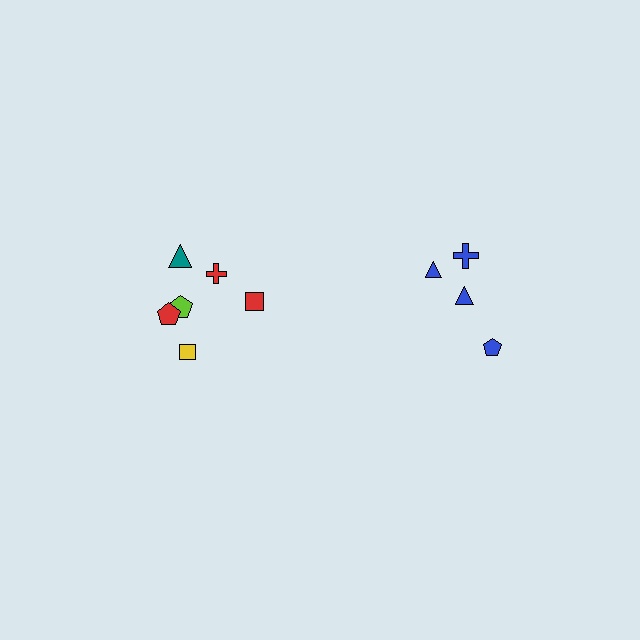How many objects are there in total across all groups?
There are 10 objects.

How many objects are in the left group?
There are 6 objects.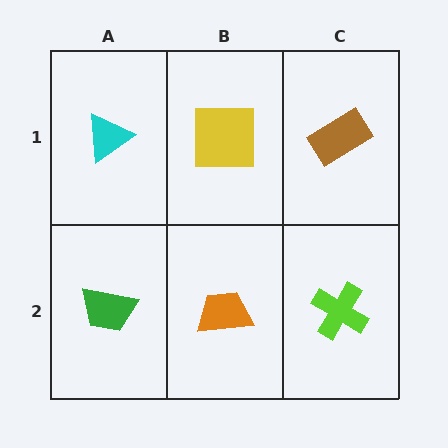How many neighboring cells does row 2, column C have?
2.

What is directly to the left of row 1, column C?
A yellow square.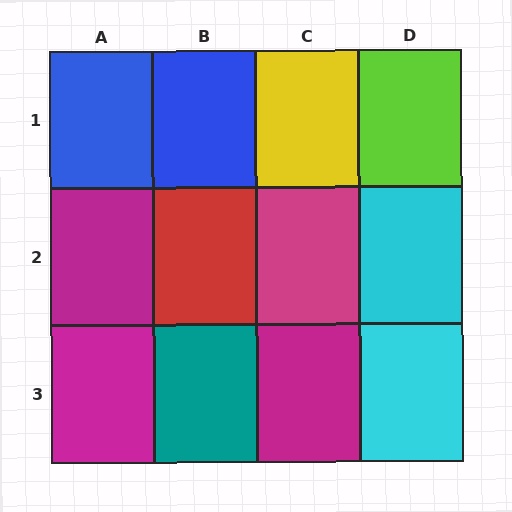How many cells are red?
1 cell is red.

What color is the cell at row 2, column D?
Cyan.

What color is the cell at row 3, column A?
Magenta.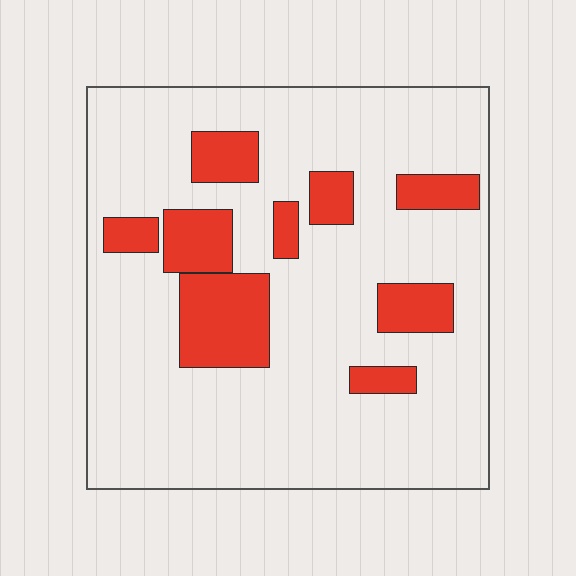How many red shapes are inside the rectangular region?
9.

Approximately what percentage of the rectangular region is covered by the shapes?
Approximately 20%.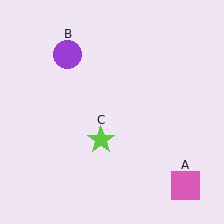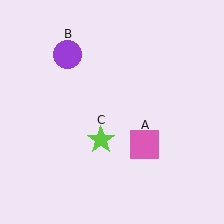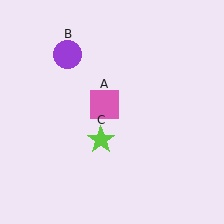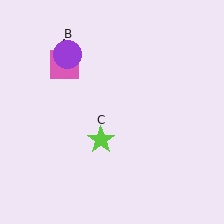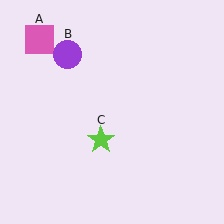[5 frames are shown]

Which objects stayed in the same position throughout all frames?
Purple circle (object B) and lime star (object C) remained stationary.